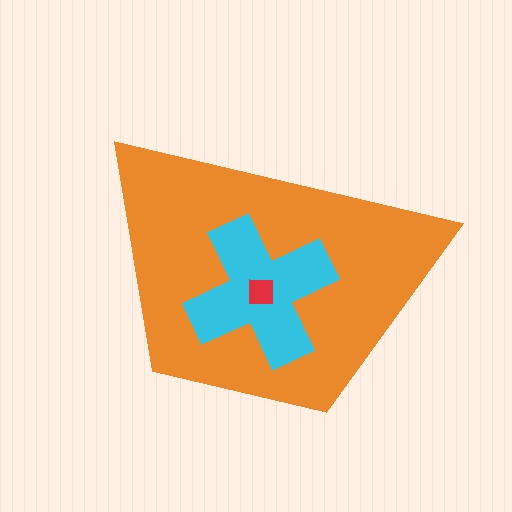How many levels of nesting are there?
3.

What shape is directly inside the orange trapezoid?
The cyan cross.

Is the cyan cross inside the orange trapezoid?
Yes.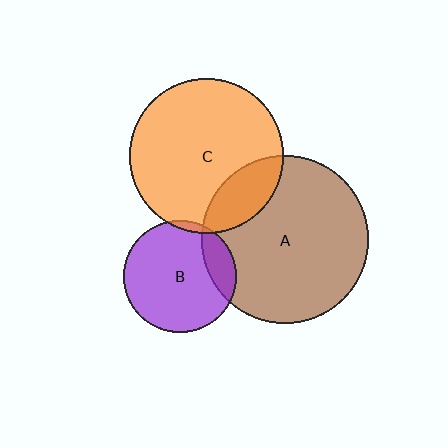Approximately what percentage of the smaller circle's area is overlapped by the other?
Approximately 15%.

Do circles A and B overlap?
Yes.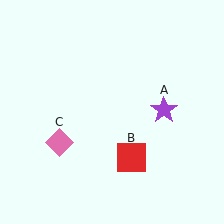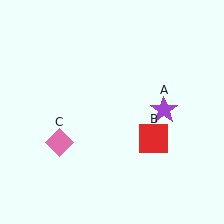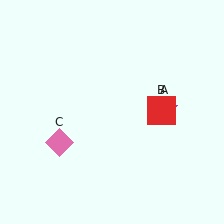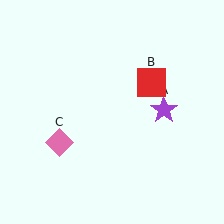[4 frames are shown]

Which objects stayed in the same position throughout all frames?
Purple star (object A) and pink diamond (object C) remained stationary.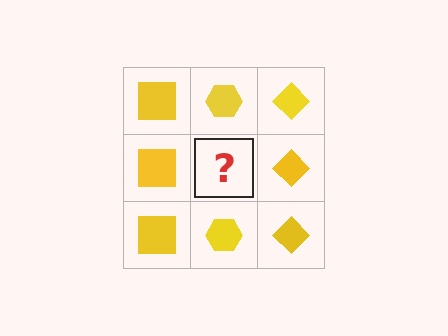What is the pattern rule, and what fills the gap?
The rule is that each column has a consistent shape. The gap should be filled with a yellow hexagon.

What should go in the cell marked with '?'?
The missing cell should contain a yellow hexagon.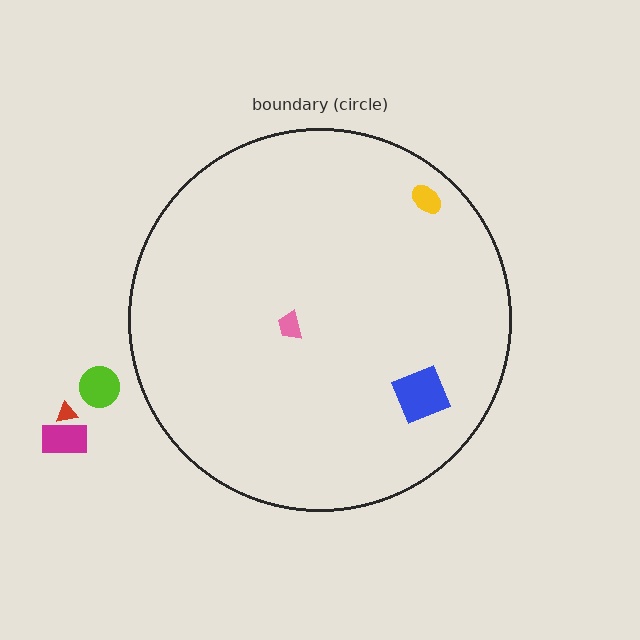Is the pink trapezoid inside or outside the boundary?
Inside.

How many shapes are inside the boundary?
3 inside, 3 outside.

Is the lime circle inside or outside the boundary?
Outside.